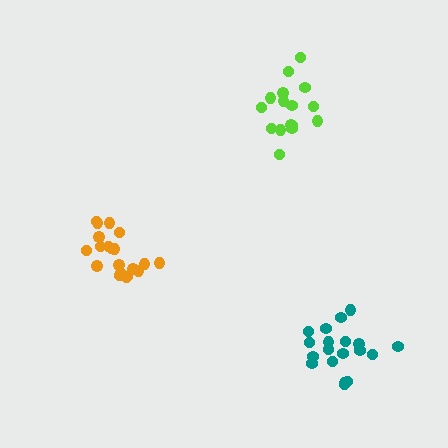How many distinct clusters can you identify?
There are 3 distinct clusters.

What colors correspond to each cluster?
The clusters are colored: orange, teal, lime.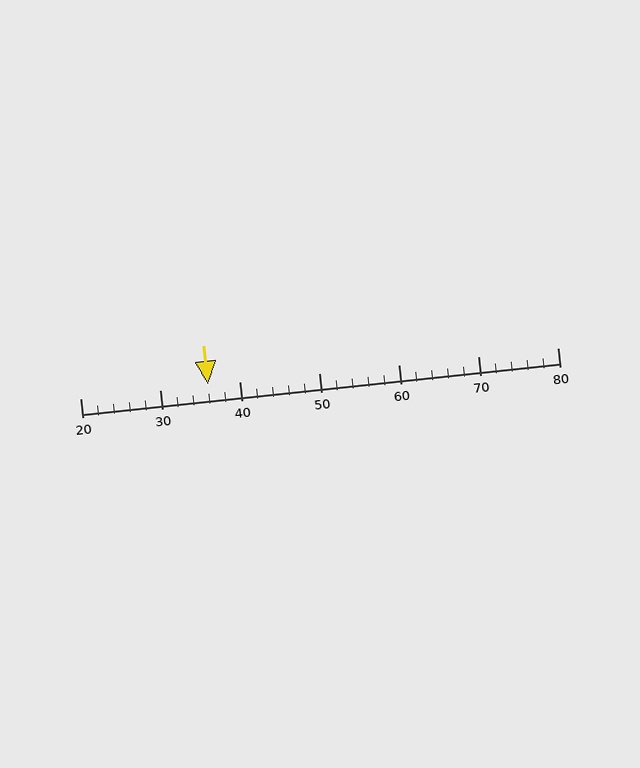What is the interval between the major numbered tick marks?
The major tick marks are spaced 10 units apart.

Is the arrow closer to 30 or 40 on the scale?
The arrow is closer to 40.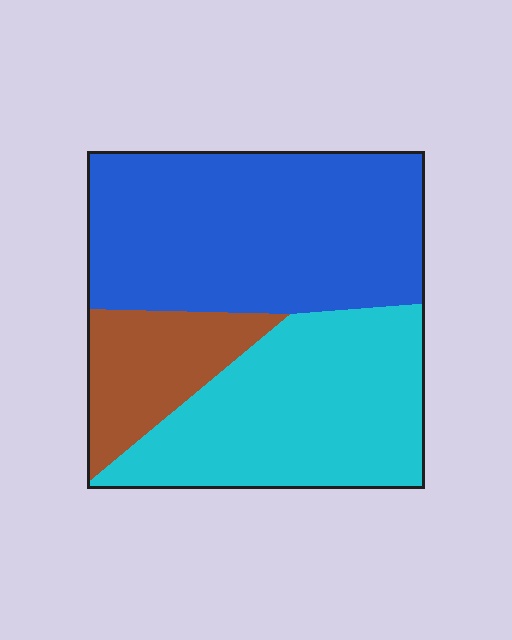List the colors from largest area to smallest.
From largest to smallest: blue, cyan, brown.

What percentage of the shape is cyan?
Cyan takes up about three eighths (3/8) of the shape.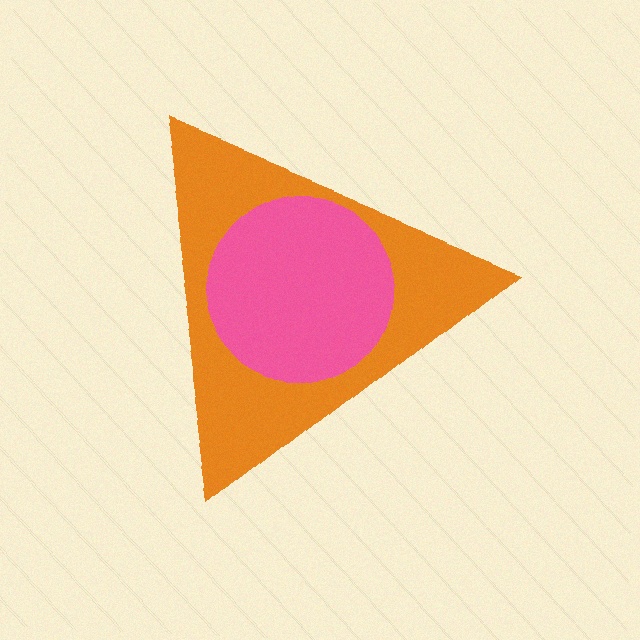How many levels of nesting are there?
2.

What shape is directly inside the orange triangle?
The pink circle.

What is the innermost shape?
The pink circle.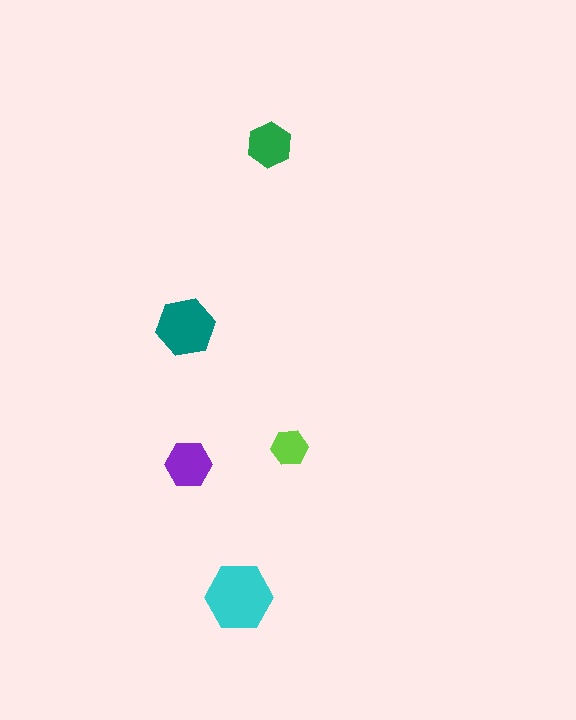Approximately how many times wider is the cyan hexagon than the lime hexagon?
About 2 times wider.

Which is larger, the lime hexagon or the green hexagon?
The green one.